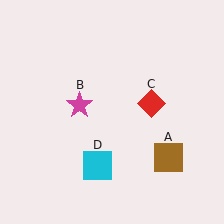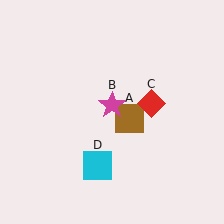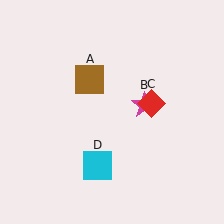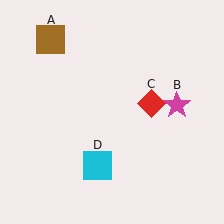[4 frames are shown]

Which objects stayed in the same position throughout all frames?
Red diamond (object C) and cyan square (object D) remained stationary.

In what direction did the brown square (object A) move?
The brown square (object A) moved up and to the left.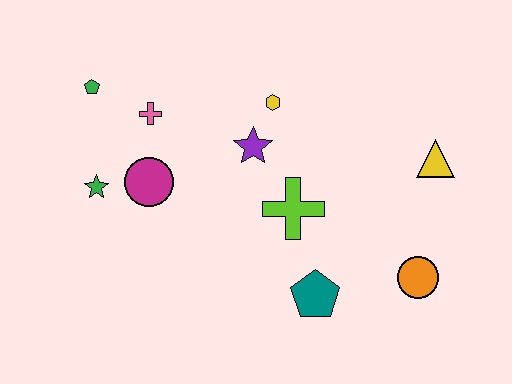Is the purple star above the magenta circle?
Yes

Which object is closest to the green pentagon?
The pink cross is closest to the green pentagon.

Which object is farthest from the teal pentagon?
The green pentagon is farthest from the teal pentagon.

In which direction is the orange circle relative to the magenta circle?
The orange circle is to the right of the magenta circle.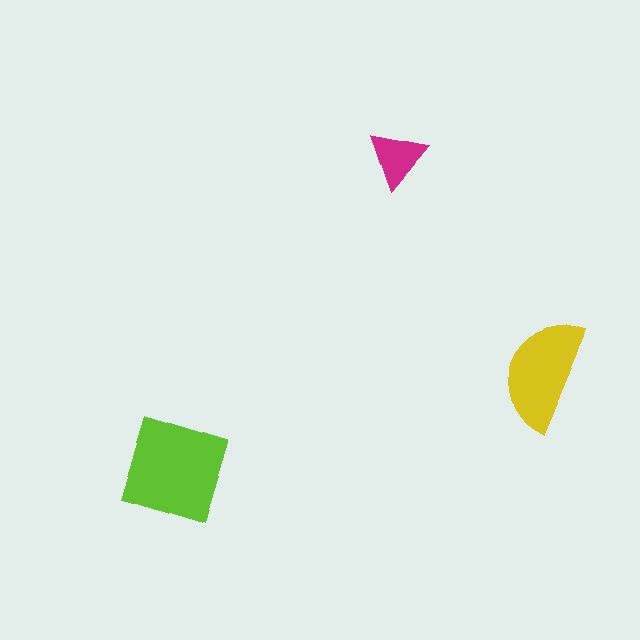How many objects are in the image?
There are 3 objects in the image.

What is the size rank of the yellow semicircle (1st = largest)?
2nd.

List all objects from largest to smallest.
The lime diamond, the yellow semicircle, the magenta triangle.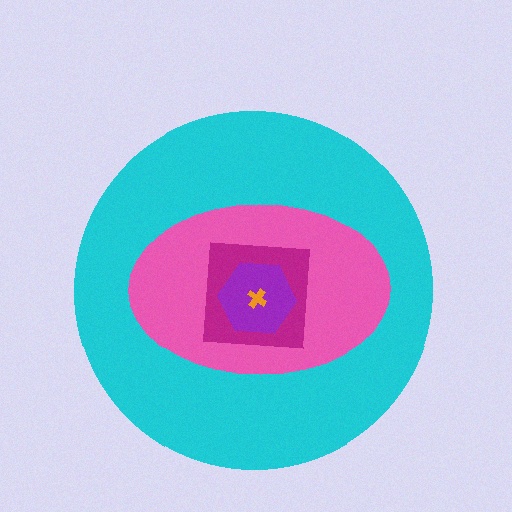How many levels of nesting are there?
5.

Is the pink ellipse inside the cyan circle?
Yes.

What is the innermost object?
The orange cross.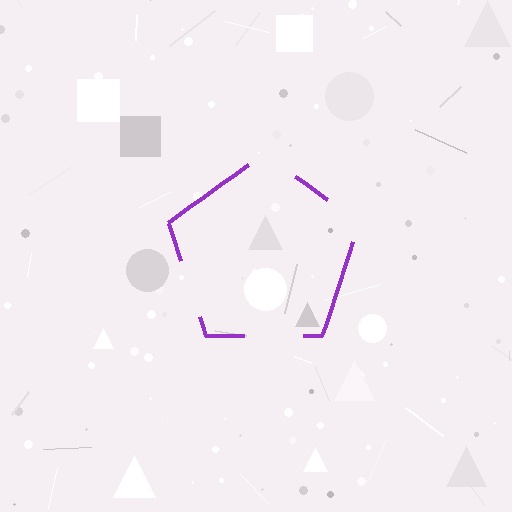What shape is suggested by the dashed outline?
The dashed outline suggests a pentagon.